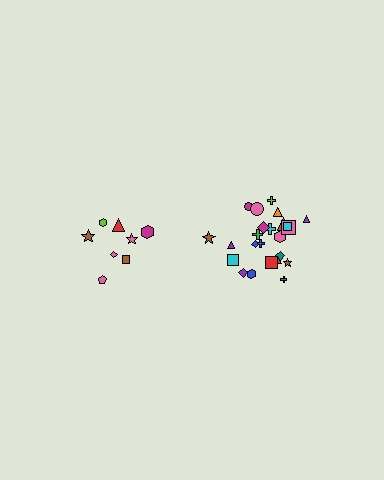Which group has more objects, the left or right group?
The right group.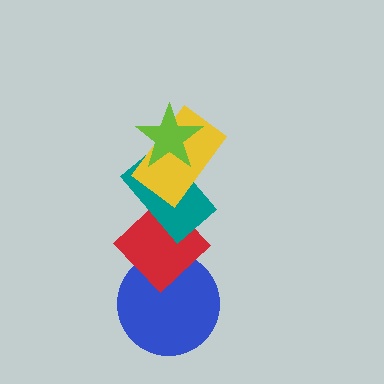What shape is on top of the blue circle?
The red diamond is on top of the blue circle.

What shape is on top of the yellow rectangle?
The lime star is on top of the yellow rectangle.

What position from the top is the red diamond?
The red diamond is 4th from the top.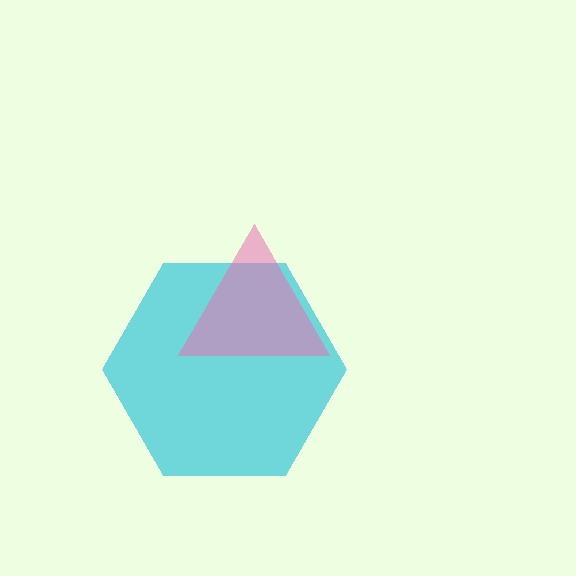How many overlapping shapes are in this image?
There are 2 overlapping shapes in the image.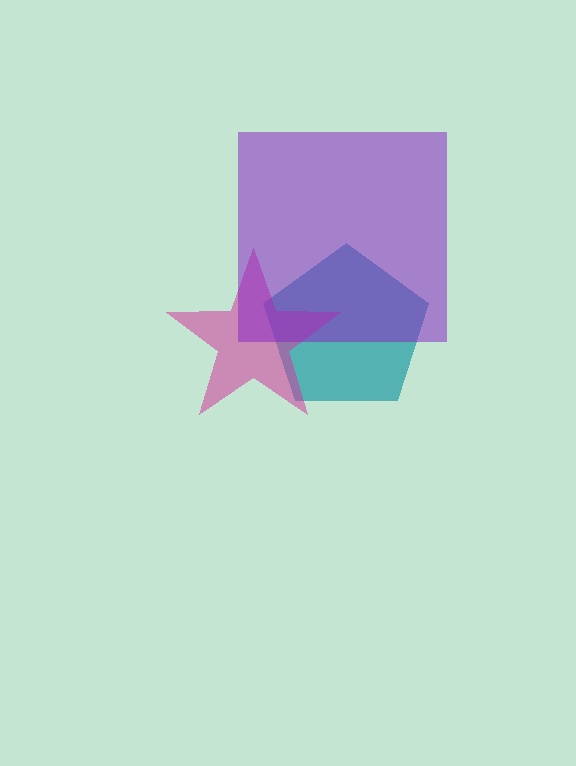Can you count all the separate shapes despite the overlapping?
Yes, there are 3 separate shapes.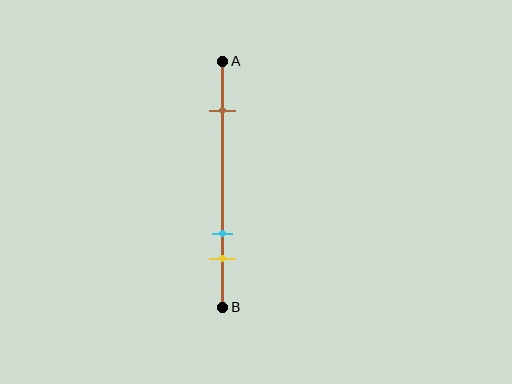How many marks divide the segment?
There are 3 marks dividing the segment.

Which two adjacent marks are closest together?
The cyan and yellow marks are the closest adjacent pair.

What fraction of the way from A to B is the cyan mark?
The cyan mark is approximately 70% (0.7) of the way from A to B.